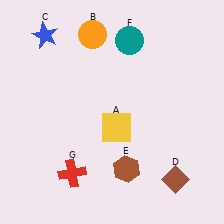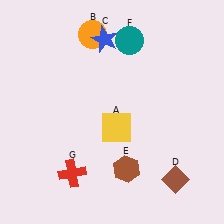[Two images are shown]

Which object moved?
The blue star (C) moved right.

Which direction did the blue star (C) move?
The blue star (C) moved right.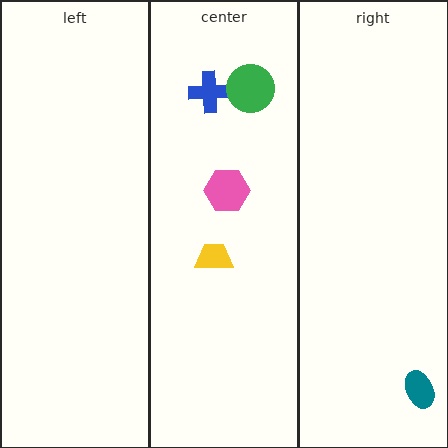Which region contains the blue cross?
The center region.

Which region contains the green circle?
The center region.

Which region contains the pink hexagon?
The center region.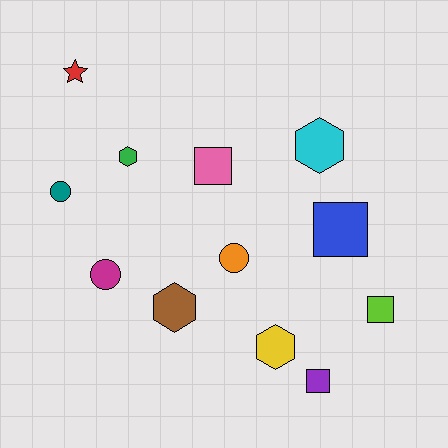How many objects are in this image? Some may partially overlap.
There are 12 objects.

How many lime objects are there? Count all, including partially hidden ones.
There is 1 lime object.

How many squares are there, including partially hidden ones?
There are 4 squares.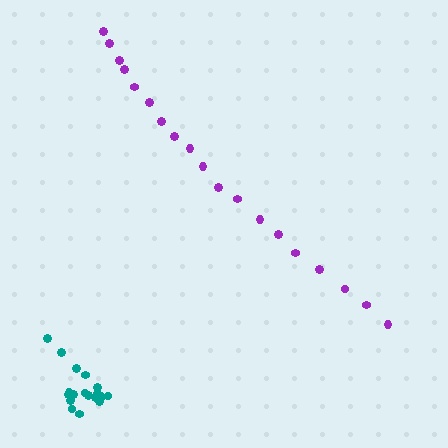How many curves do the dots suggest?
There are 2 distinct paths.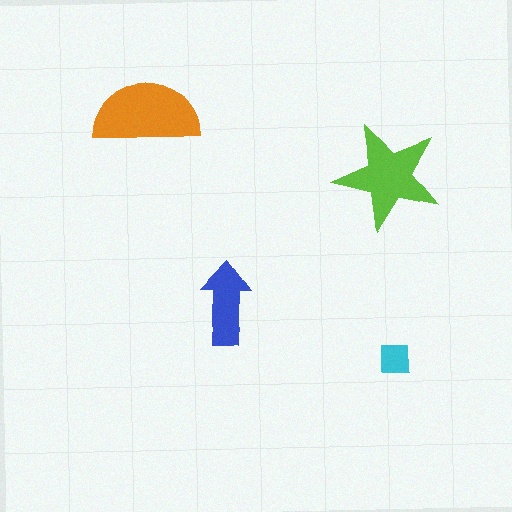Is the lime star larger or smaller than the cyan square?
Larger.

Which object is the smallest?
The cyan square.